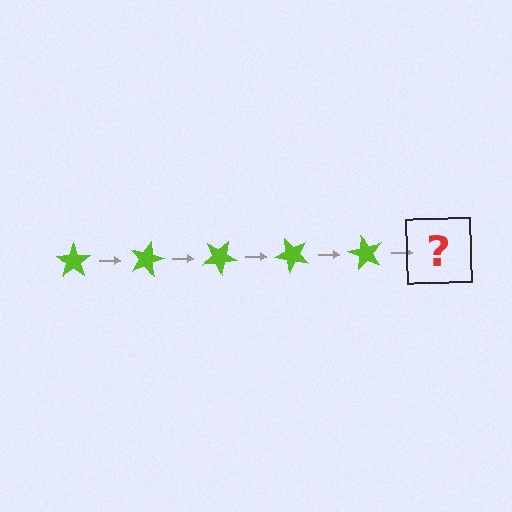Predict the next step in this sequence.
The next step is a lime star rotated 75 degrees.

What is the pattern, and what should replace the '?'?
The pattern is that the star rotates 15 degrees each step. The '?' should be a lime star rotated 75 degrees.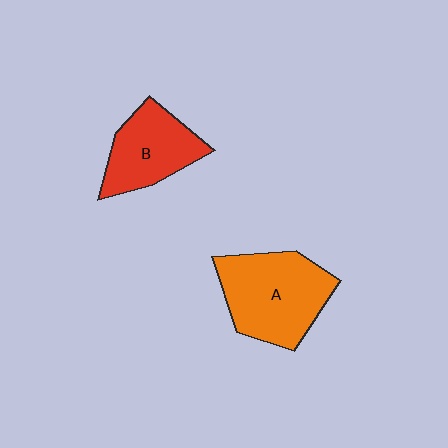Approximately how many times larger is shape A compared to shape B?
Approximately 1.4 times.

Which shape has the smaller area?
Shape B (red).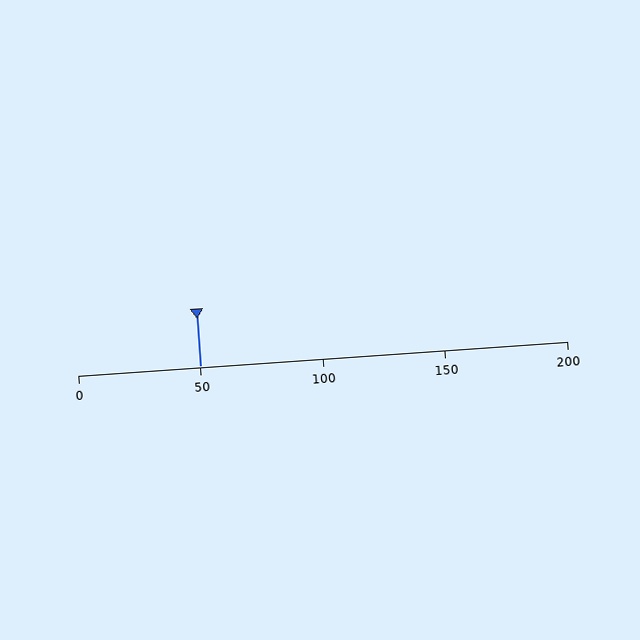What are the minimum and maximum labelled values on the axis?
The axis runs from 0 to 200.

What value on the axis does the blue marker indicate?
The marker indicates approximately 50.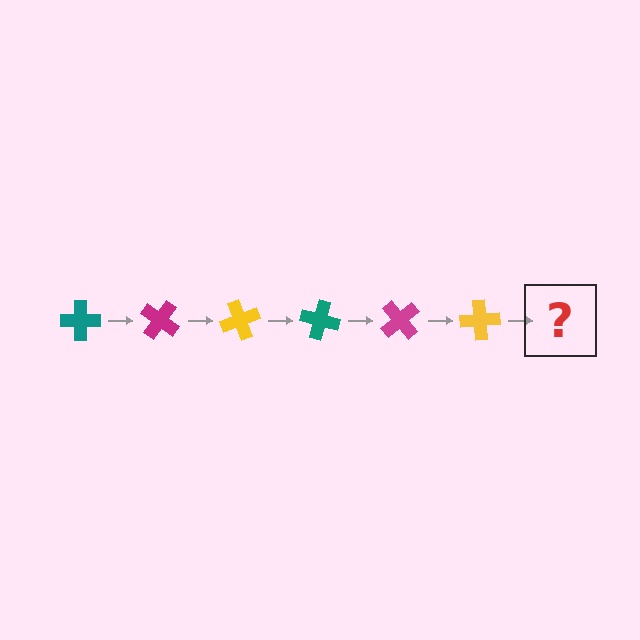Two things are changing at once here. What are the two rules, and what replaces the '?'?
The two rules are that it rotates 35 degrees each step and the color cycles through teal, magenta, and yellow. The '?' should be a teal cross, rotated 210 degrees from the start.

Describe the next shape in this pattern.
It should be a teal cross, rotated 210 degrees from the start.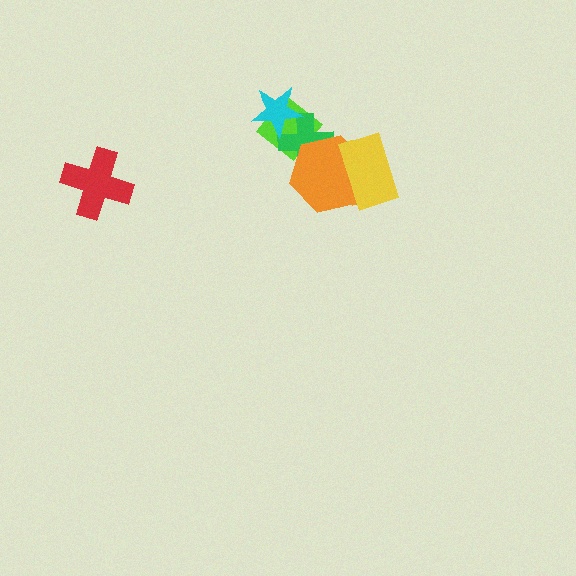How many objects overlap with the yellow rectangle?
1 object overlaps with the yellow rectangle.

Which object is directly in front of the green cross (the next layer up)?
The cyan star is directly in front of the green cross.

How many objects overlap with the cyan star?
2 objects overlap with the cyan star.